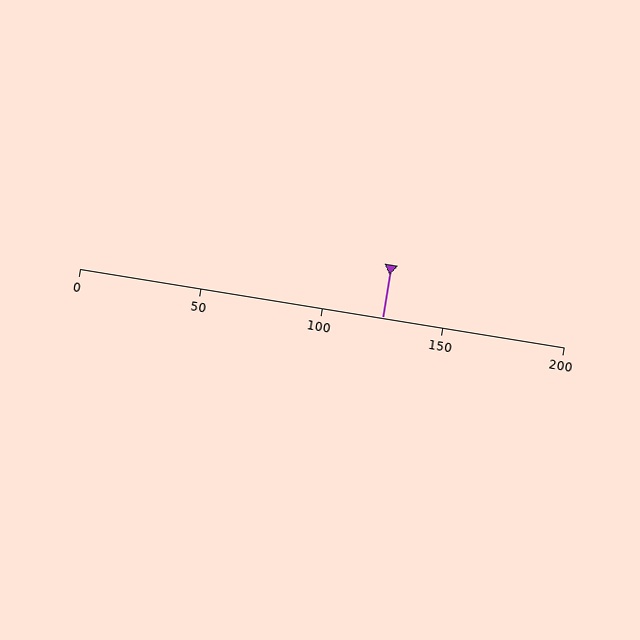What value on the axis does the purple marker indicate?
The marker indicates approximately 125.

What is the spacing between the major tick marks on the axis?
The major ticks are spaced 50 apart.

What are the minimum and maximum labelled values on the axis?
The axis runs from 0 to 200.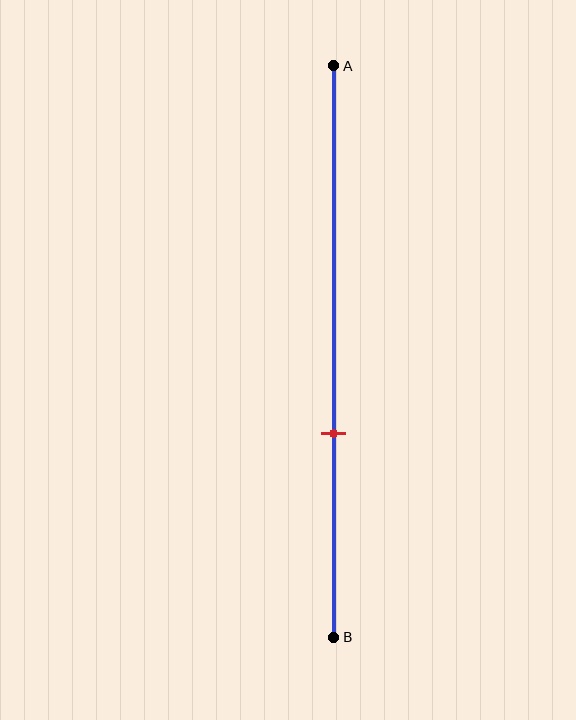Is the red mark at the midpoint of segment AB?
No, the mark is at about 65% from A, not at the 50% midpoint.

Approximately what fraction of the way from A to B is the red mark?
The red mark is approximately 65% of the way from A to B.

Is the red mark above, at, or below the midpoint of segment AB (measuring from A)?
The red mark is below the midpoint of segment AB.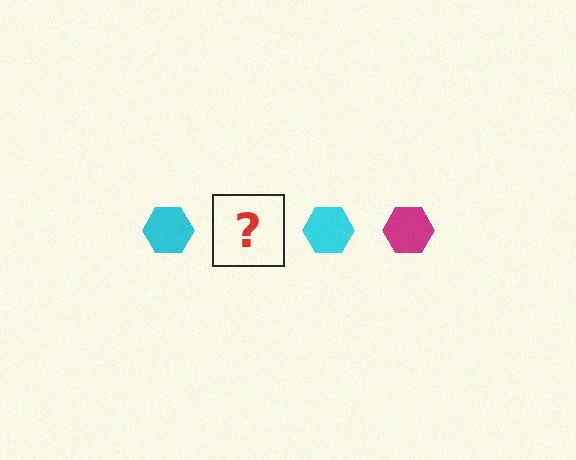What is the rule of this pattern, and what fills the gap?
The rule is that the pattern cycles through cyan, magenta hexagons. The gap should be filled with a magenta hexagon.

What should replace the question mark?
The question mark should be replaced with a magenta hexagon.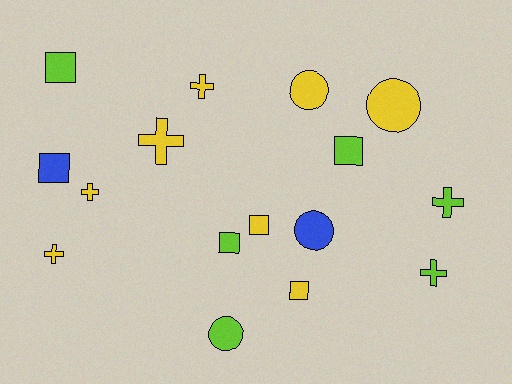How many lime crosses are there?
There are 2 lime crosses.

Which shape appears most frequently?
Square, with 6 objects.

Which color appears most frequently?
Yellow, with 8 objects.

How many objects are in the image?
There are 16 objects.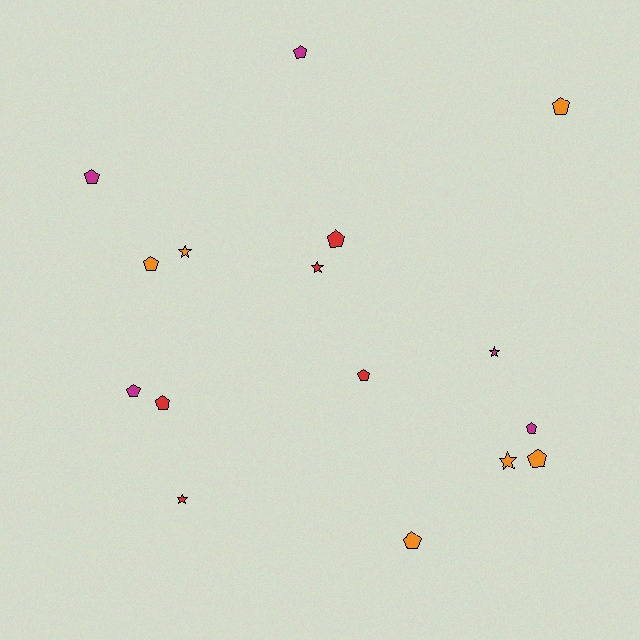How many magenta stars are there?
There is 1 magenta star.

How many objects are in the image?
There are 16 objects.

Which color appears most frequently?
Orange, with 6 objects.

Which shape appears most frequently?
Pentagon, with 11 objects.